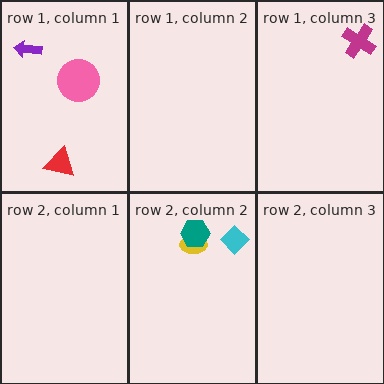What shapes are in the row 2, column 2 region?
The yellow ellipse, the teal hexagon, the cyan diamond.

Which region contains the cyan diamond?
The row 2, column 2 region.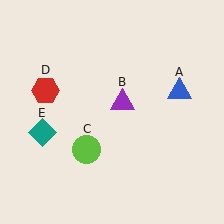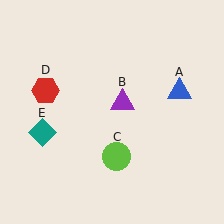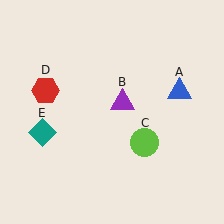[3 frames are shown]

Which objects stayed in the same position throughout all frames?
Blue triangle (object A) and purple triangle (object B) and red hexagon (object D) and teal diamond (object E) remained stationary.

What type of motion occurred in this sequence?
The lime circle (object C) rotated counterclockwise around the center of the scene.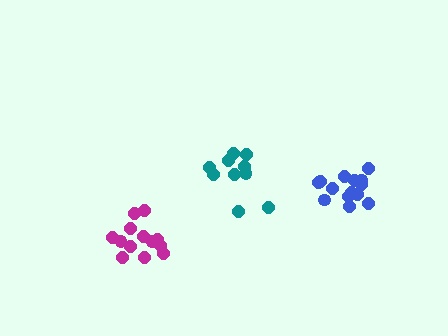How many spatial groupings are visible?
There are 3 spatial groupings.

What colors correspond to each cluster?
The clusters are colored: teal, blue, magenta.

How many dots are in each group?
Group 1: 10 dots, Group 2: 14 dots, Group 3: 13 dots (37 total).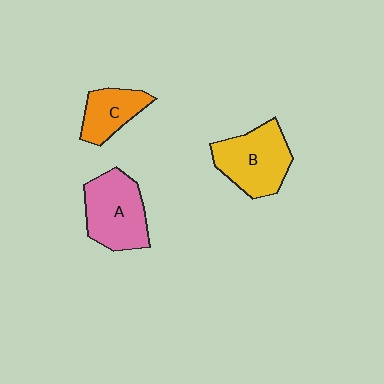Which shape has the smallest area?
Shape C (orange).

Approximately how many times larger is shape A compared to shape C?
Approximately 1.6 times.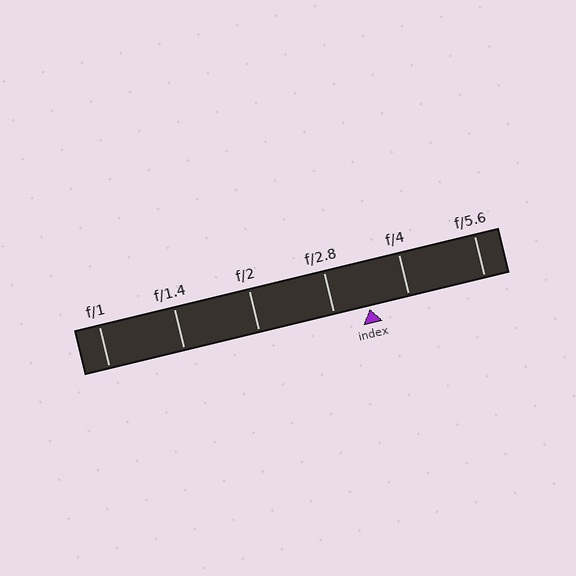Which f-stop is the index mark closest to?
The index mark is closest to f/2.8.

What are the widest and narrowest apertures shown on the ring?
The widest aperture shown is f/1 and the narrowest is f/5.6.